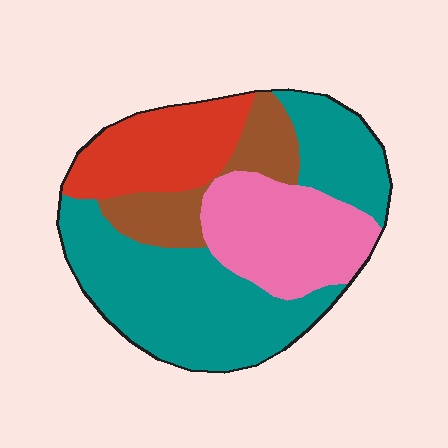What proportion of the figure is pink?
Pink covers roughly 25% of the figure.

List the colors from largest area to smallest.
From largest to smallest: teal, pink, red, brown.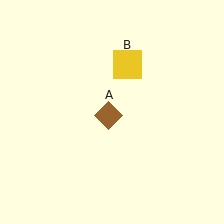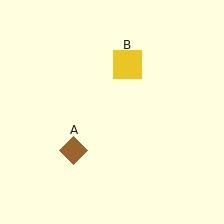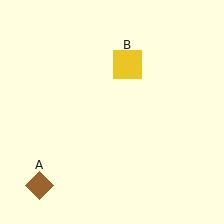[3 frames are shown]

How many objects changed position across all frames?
1 object changed position: brown diamond (object A).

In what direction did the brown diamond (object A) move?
The brown diamond (object A) moved down and to the left.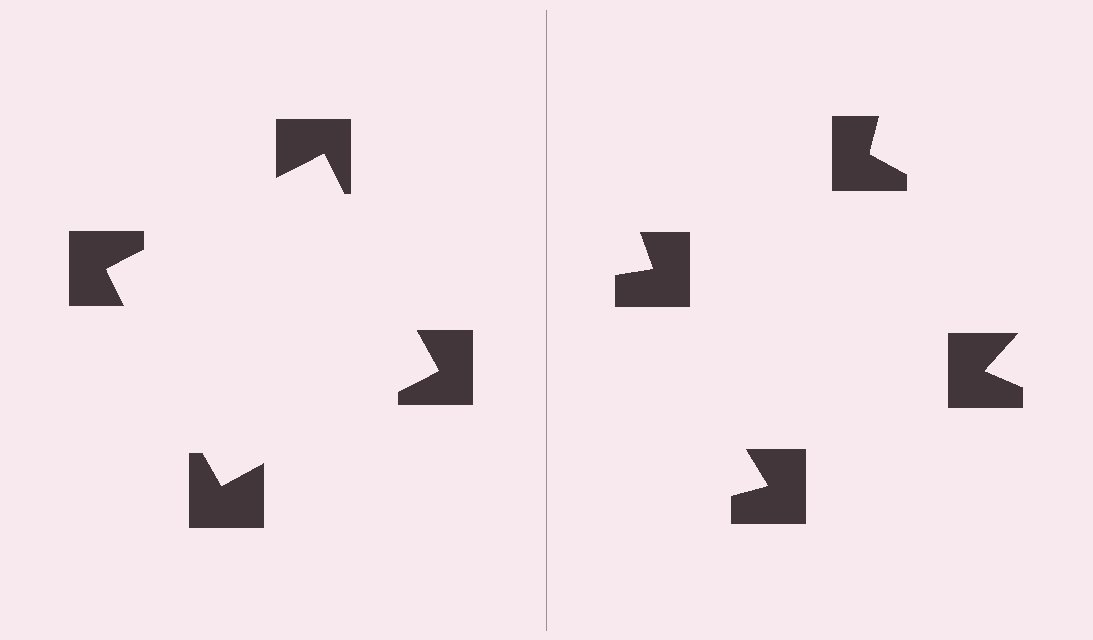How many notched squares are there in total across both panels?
8 — 4 on each side.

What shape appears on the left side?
An illusory square.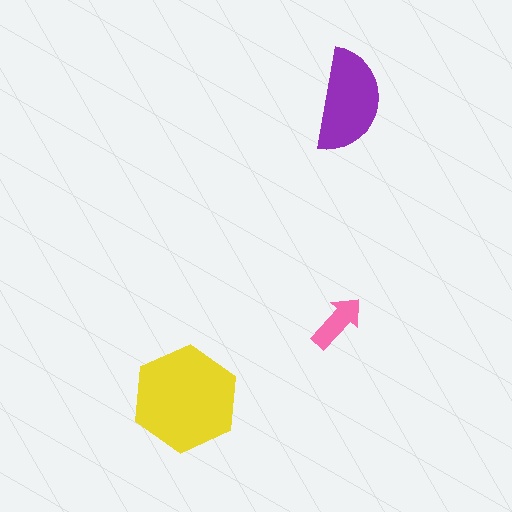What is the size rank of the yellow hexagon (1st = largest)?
1st.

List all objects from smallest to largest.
The pink arrow, the purple semicircle, the yellow hexagon.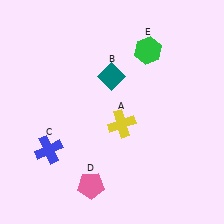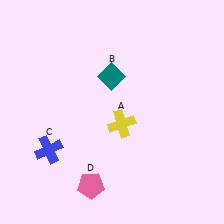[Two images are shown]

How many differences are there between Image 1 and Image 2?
There is 1 difference between the two images.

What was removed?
The green hexagon (E) was removed in Image 2.